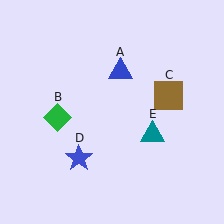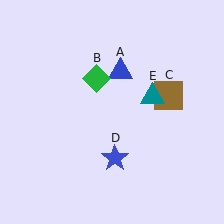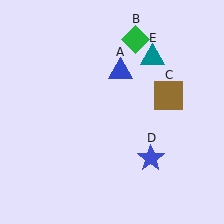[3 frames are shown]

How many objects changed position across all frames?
3 objects changed position: green diamond (object B), blue star (object D), teal triangle (object E).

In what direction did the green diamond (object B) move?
The green diamond (object B) moved up and to the right.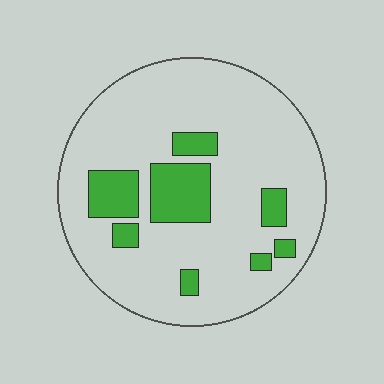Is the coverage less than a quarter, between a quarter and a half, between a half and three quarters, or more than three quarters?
Less than a quarter.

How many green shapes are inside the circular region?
8.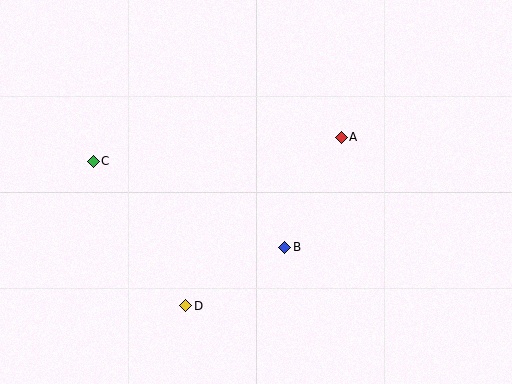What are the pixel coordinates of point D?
Point D is at (186, 306).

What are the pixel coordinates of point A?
Point A is at (341, 137).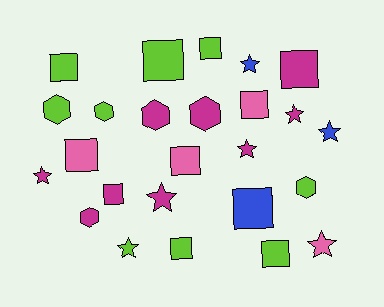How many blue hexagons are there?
There are no blue hexagons.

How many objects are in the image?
There are 25 objects.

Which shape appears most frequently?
Square, with 11 objects.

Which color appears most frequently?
Magenta, with 9 objects.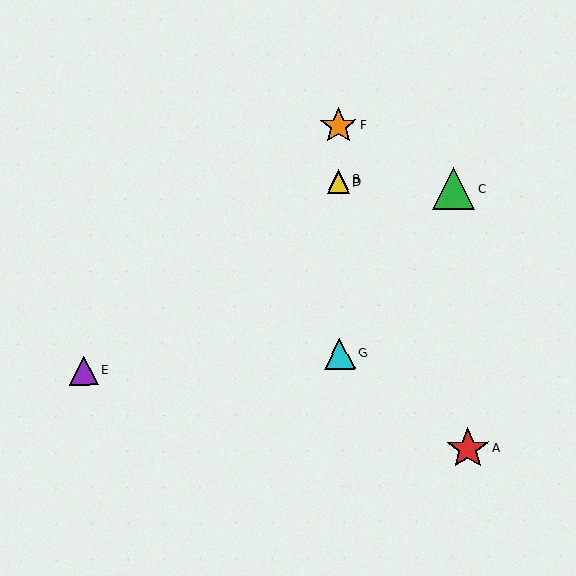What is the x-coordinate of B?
Object B is at x≈339.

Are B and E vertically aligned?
No, B is at x≈339 and E is at x≈83.